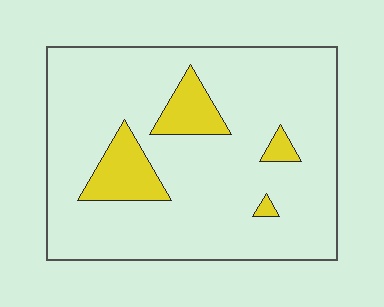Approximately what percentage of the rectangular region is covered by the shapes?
Approximately 15%.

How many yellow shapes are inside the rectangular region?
4.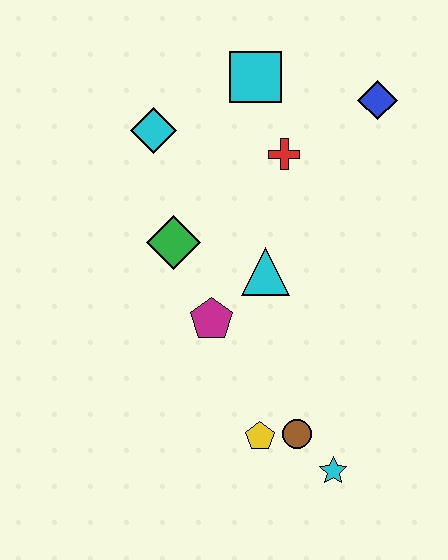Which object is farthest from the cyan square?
The cyan star is farthest from the cyan square.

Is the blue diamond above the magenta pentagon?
Yes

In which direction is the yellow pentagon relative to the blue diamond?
The yellow pentagon is below the blue diamond.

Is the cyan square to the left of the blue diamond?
Yes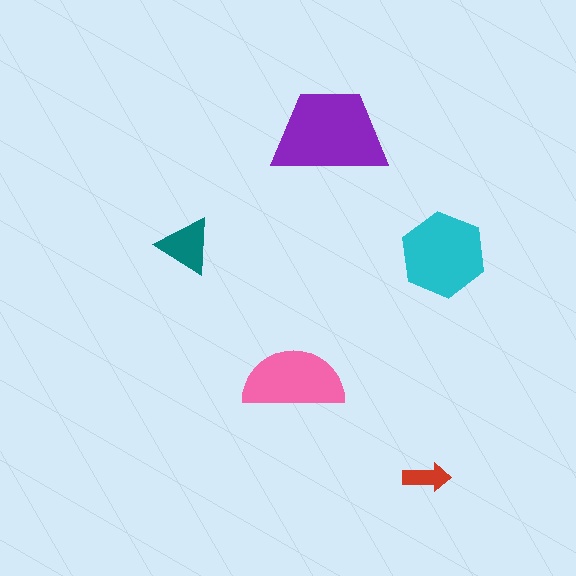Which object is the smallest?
The red arrow.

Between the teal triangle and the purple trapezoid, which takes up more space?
The purple trapezoid.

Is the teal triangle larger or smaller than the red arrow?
Larger.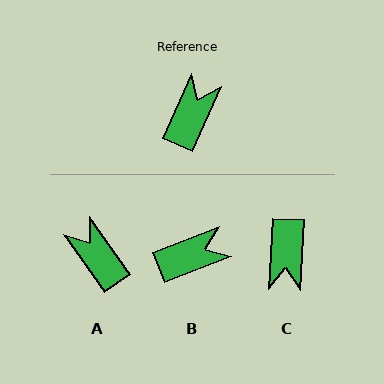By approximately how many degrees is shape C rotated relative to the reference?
Approximately 159 degrees clockwise.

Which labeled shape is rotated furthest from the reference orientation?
C, about 159 degrees away.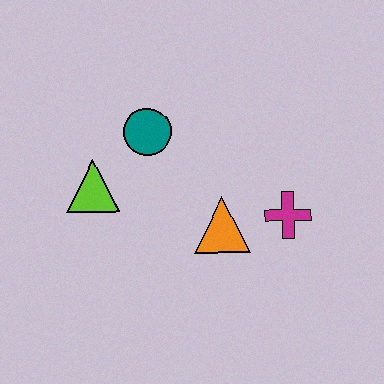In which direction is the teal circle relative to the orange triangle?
The teal circle is above the orange triangle.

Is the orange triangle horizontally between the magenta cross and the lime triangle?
Yes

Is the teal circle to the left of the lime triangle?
No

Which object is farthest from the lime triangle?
The magenta cross is farthest from the lime triangle.